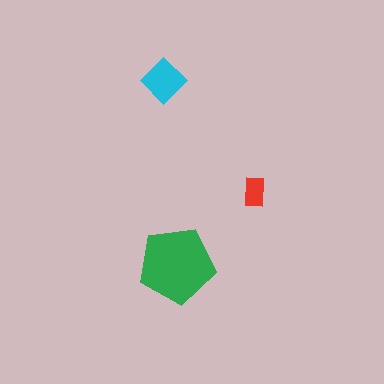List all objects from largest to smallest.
The green pentagon, the cyan diamond, the red rectangle.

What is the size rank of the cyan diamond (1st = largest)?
2nd.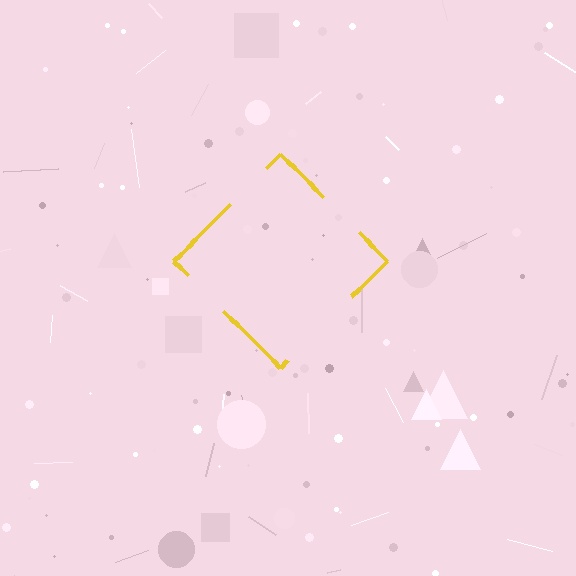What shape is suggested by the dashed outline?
The dashed outline suggests a diamond.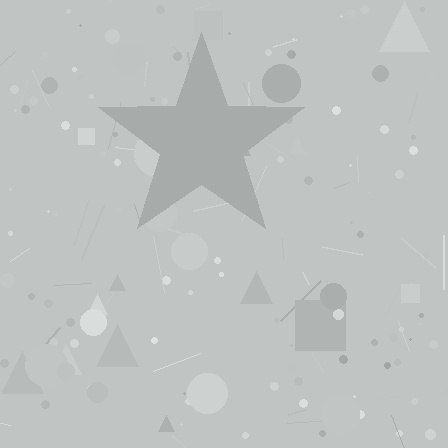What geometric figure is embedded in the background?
A star is embedded in the background.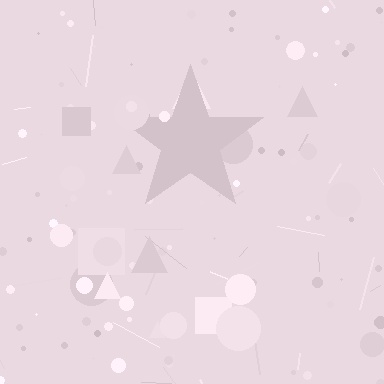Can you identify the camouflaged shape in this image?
The camouflaged shape is a star.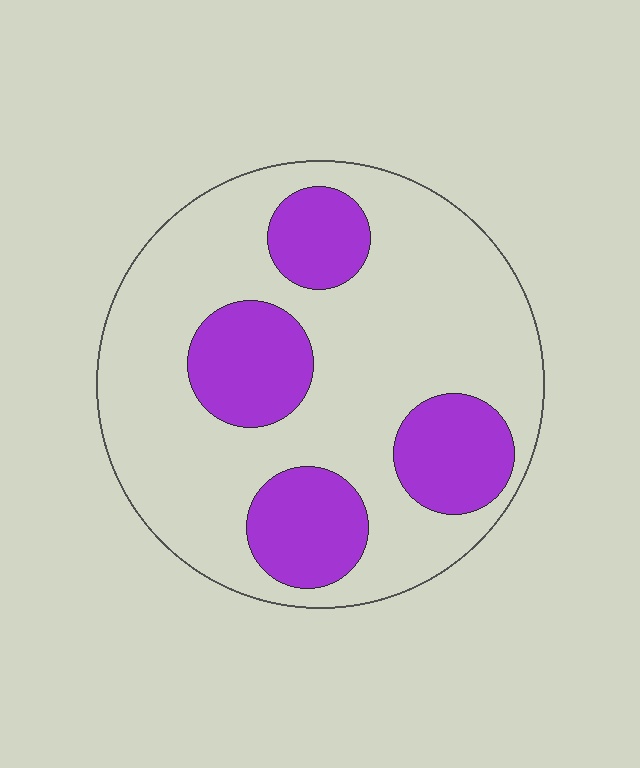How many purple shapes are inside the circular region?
4.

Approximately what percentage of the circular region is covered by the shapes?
Approximately 30%.